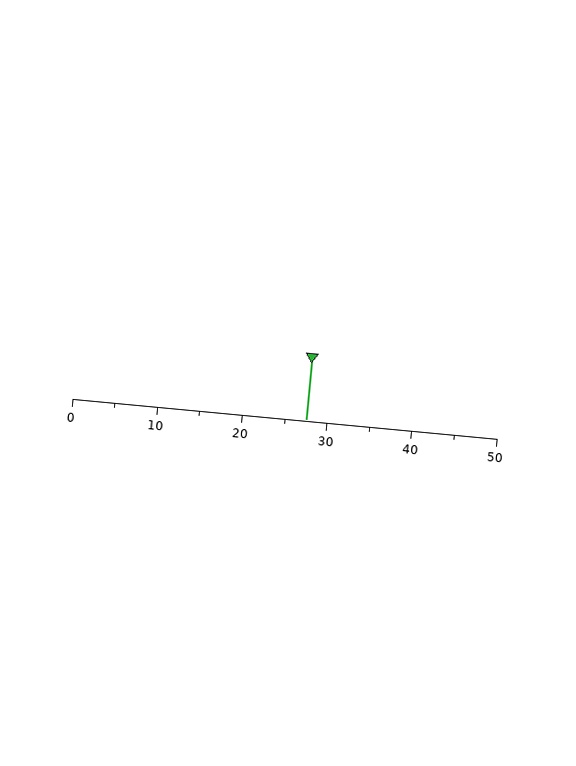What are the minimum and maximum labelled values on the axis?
The axis runs from 0 to 50.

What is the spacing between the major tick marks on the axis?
The major ticks are spaced 10 apart.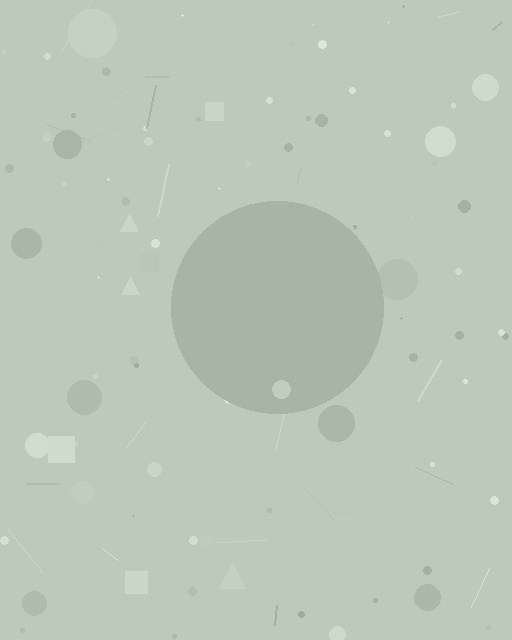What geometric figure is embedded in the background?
A circle is embedded in the background.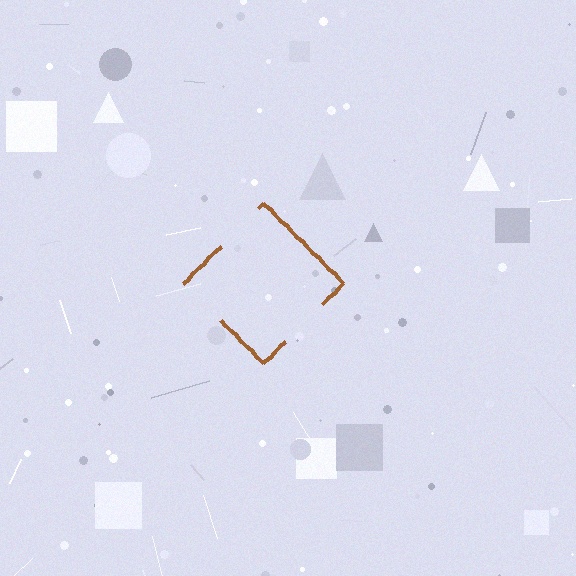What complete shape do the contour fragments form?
The contour fragments form a diamond.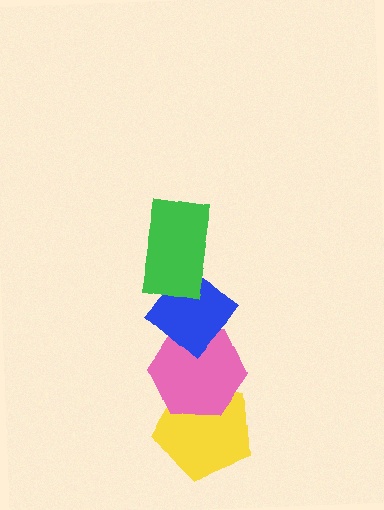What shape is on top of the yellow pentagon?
The pink hexagon is on top of the yellow pentagon.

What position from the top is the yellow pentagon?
The yellow pentagon is 4th from the top.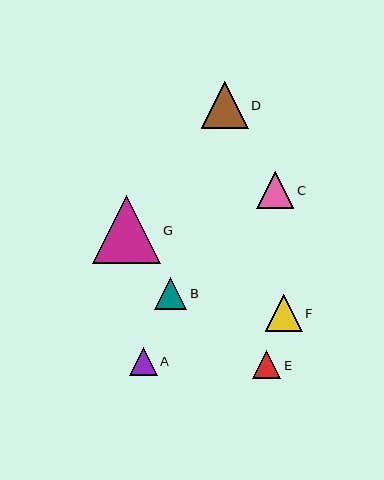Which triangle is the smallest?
Triangle A is the smallest with a size of approximately 28 pixels.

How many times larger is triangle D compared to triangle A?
Triangle D is approximately 1.7 times the size of triangle A.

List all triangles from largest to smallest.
From largest to smallest: G, D, C, F, B, E, A.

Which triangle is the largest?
Triangle G is the largest with a size of approximately 68 pixels.